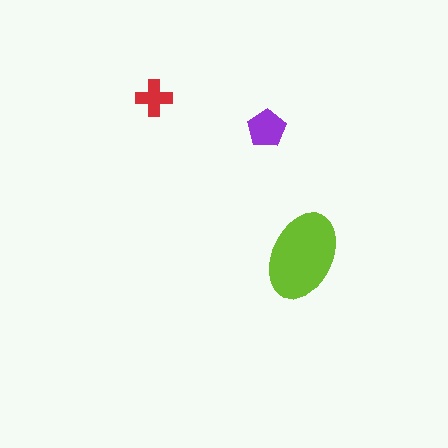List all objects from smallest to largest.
The red cross, the purple pentagon, the lime ellipse.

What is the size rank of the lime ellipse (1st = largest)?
1st.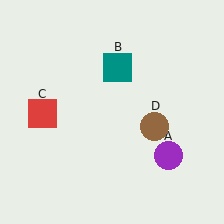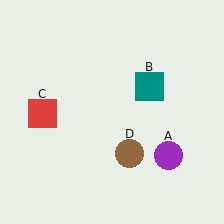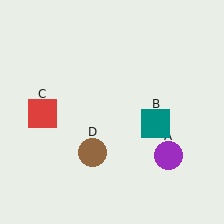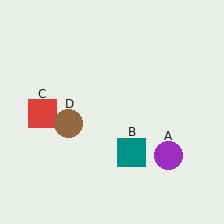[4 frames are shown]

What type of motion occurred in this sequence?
The teal square (object B), brown circle (object D) rotated clockwise around the center of the scene.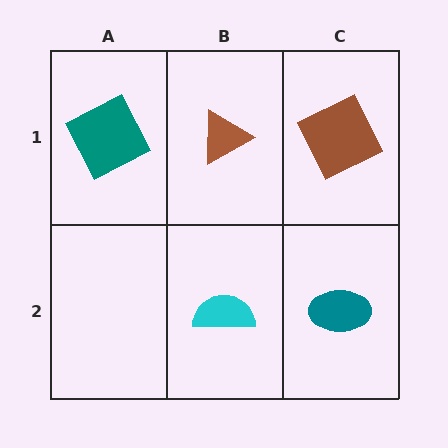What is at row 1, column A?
A teal square.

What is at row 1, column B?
A brown triangle.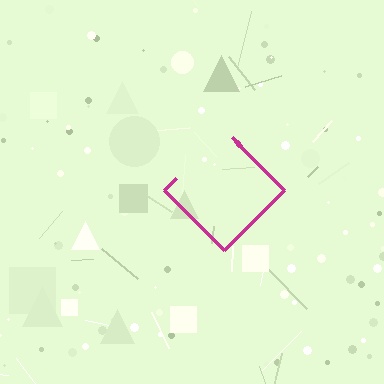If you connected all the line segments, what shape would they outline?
They would outline a diamond.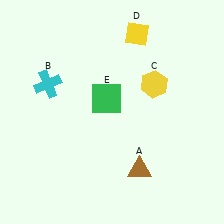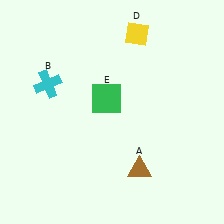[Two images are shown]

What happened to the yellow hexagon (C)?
The yellow hexagon (C) was removed in Image 2. It was in the top-right area of Image 1.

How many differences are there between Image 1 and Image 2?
There is 1 difference between the two images.